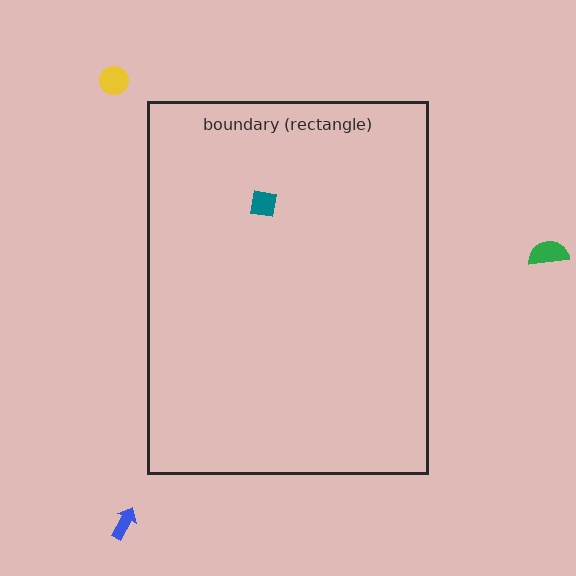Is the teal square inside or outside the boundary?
Inside.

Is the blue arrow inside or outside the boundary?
Outside.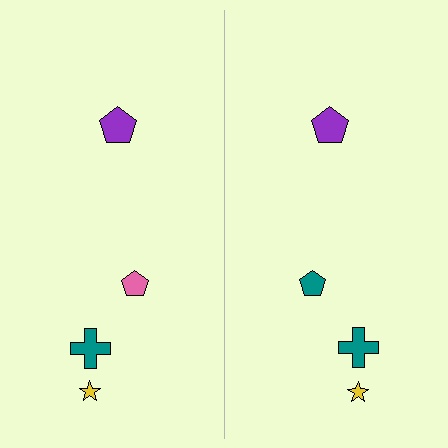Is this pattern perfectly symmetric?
No, the pattern is not perfectly symmetric. The teal pentagon on the right side breaks the symmetry — its mirror counterpart is pink.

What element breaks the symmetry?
The teal pentagon on the right side breaks the symmetry — its mirror counterpart is pink.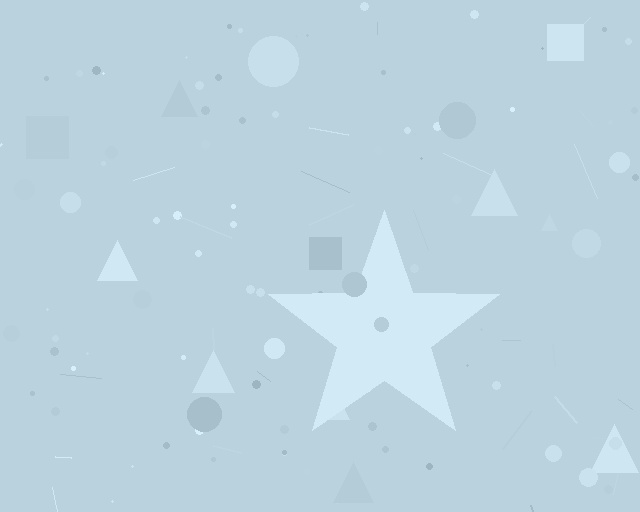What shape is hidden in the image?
A star is hidden in the image.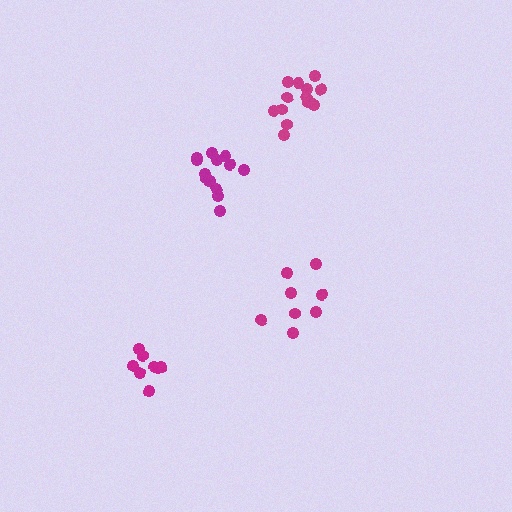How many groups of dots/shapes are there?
There are 4 groups.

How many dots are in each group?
Group 1: 14 dots, Group 2: 8 dots, Group 3: 8 dots, Group 4: 14 dots (44 total).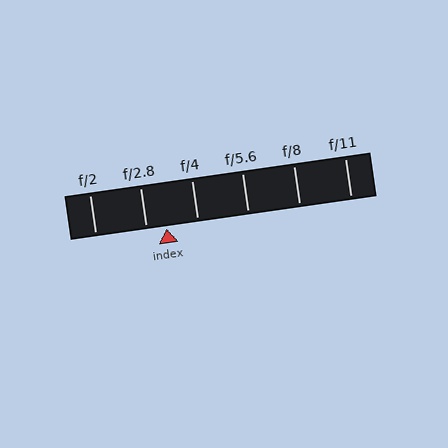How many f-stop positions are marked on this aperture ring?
There are 6 f-stop positions marked.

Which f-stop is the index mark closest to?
The index mark is closest to f/2.8.